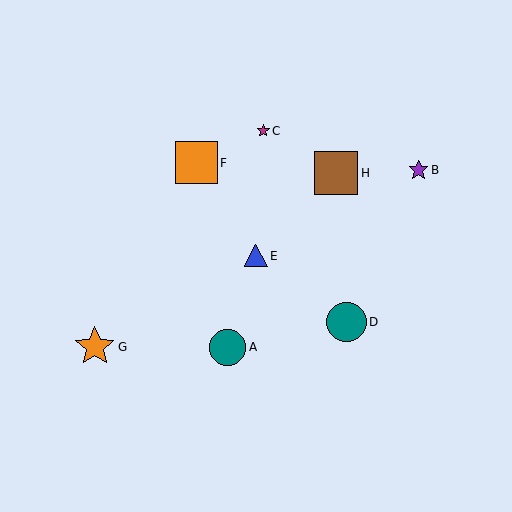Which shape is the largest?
The brown square (labeled H) is the largest.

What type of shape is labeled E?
Shape E is a blue triangle.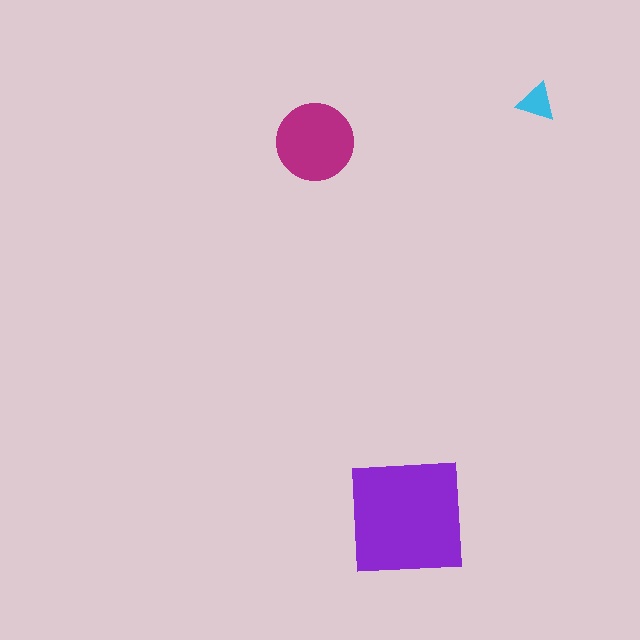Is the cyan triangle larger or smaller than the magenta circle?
Smaller.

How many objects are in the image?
There are 3 objects in the image.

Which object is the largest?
The purple square.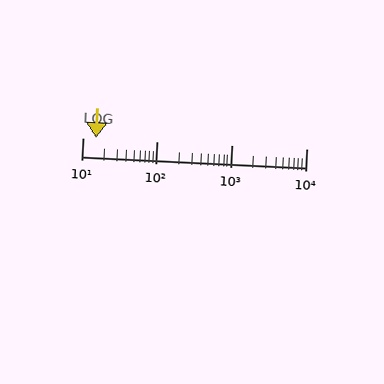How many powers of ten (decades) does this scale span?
The scale spans 3 decades, from 10 to 10000.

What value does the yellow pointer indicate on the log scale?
The pointer indicates approximately 15.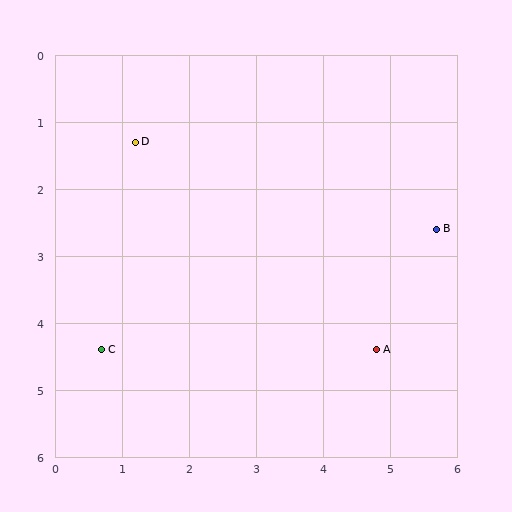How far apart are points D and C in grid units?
Points D and C are about 3.1 grid units apart.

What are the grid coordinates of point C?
Point C is at approximately (0.7, 4.4).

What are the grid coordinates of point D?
Point D is at approximately (1.2, 1.3).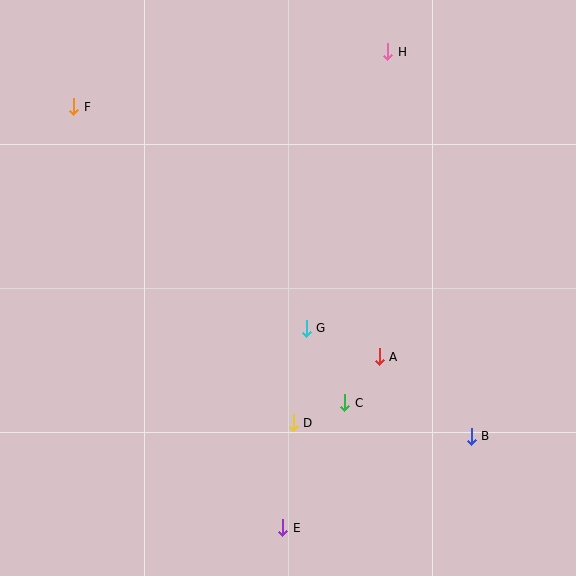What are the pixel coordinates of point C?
Point C is at (345, 403).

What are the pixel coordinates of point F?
Point F is at (74, 107).